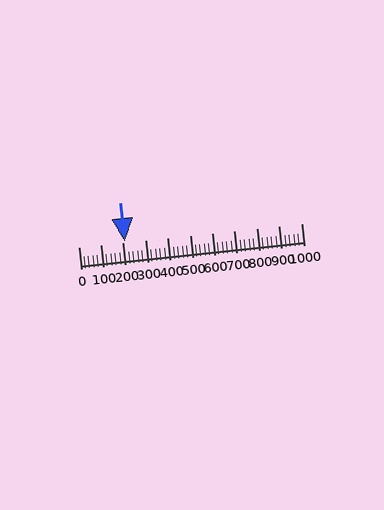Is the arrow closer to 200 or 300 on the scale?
The arrow is closer to 200.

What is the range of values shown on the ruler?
The ruler shows values from 0 to 1000.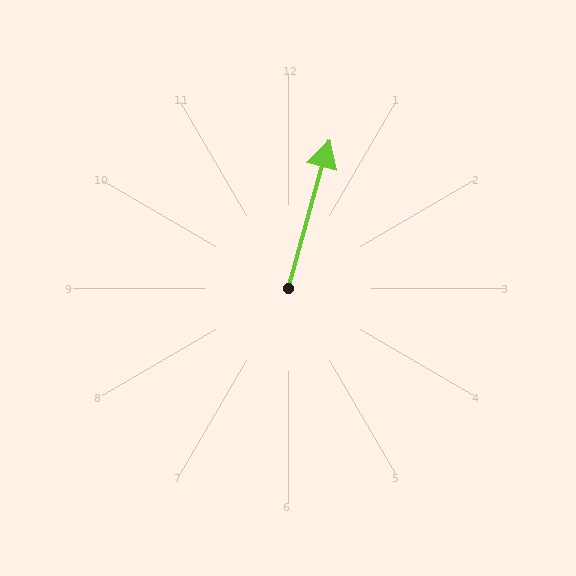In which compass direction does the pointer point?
North.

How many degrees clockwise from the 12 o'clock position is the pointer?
Approximately 16 degrees.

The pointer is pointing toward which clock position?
Roughly 1 o'clock.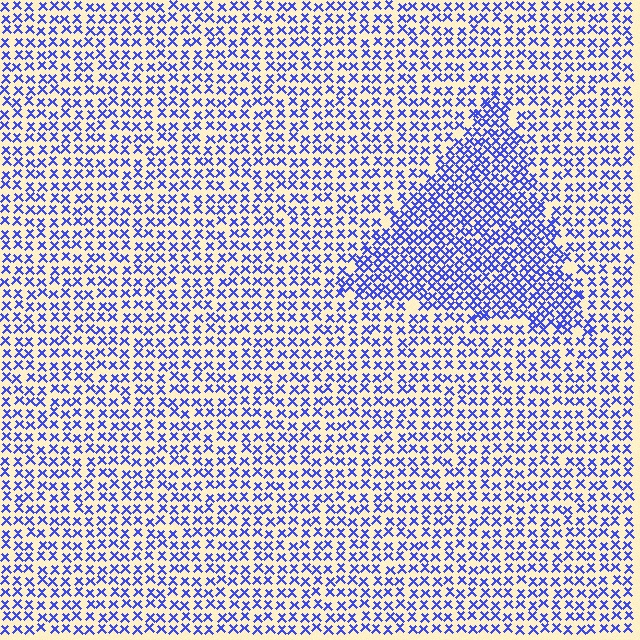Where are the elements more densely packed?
The elements are more densely packed inside the triangle boundary.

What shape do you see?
I see a triangle.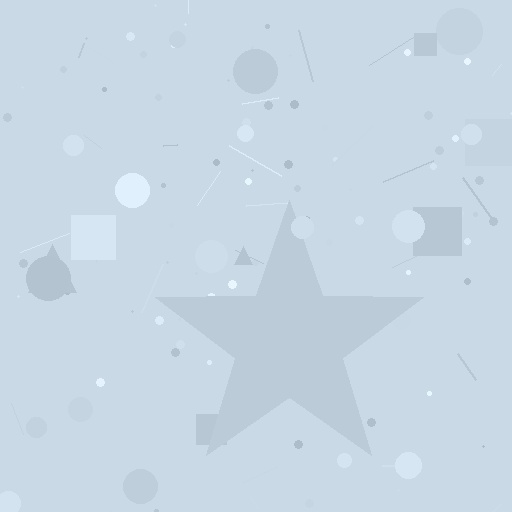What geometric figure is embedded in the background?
A star is embedded in the background.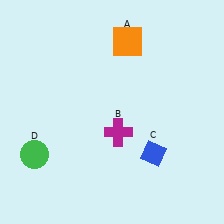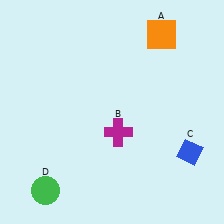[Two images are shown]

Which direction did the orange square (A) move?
The orange square (A) moved right.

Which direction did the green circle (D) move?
The green circle (D) moved down.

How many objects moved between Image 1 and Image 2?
3 objects moved between the two images.